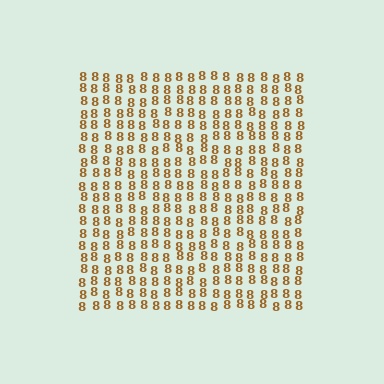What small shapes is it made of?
It is made of small digit 8's.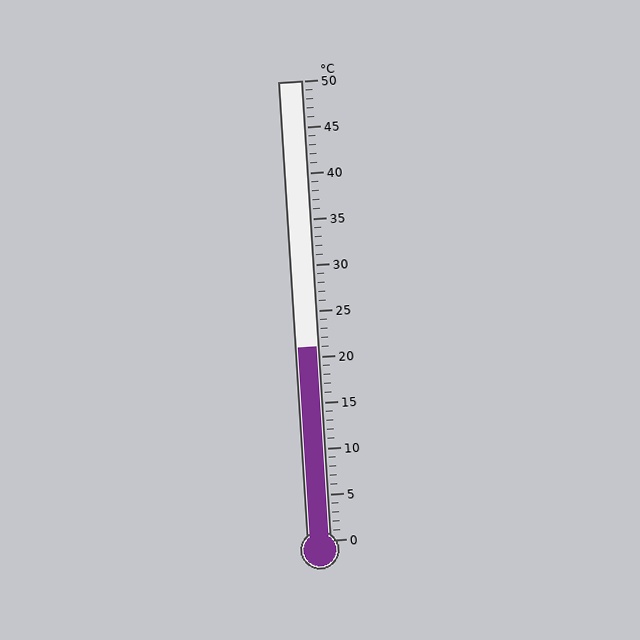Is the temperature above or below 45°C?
The temperature is below 45°C.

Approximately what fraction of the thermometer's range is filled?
The thermometer is filled to approximately 40% of its range.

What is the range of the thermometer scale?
The thermometer scale ranges from 0°C to 50°C.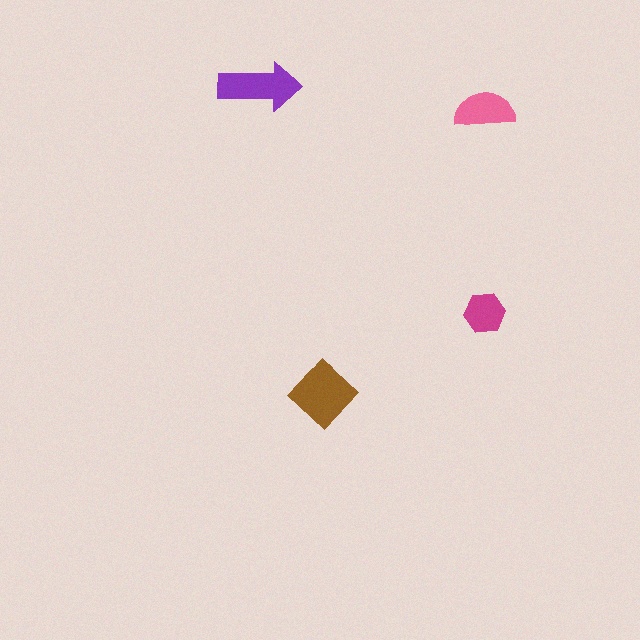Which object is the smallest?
The magenta hexagon.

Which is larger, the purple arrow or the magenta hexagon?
The purple arrow.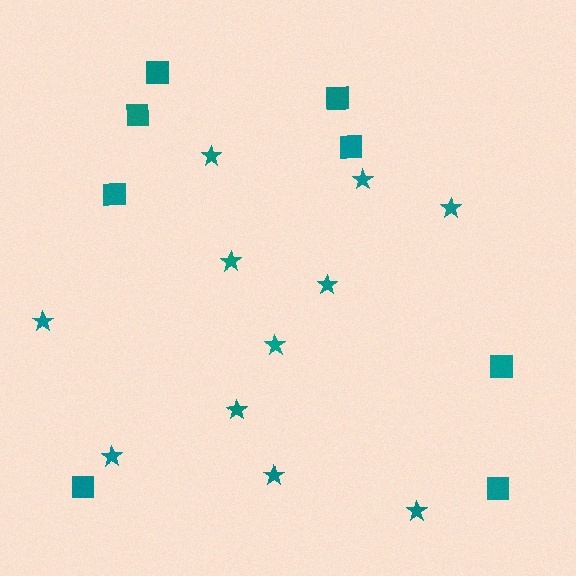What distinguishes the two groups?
There are 2 groups: one group of squares (8) and one group of stars (11).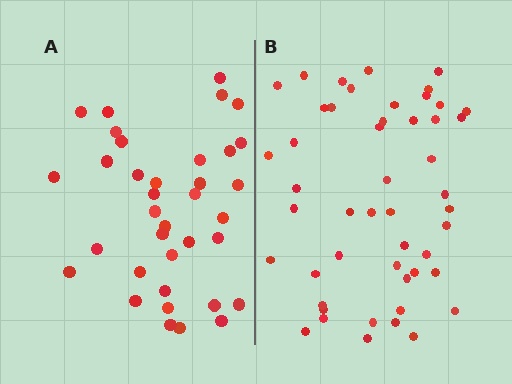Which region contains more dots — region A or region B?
Region B (the right region) has more dots.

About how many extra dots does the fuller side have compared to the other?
Region B has approximately 15 more dots than region A.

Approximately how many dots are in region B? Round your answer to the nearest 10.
About 50 dots. (The exact count is 49, which rounds to 50.)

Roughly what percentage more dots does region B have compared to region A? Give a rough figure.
About 35% more.